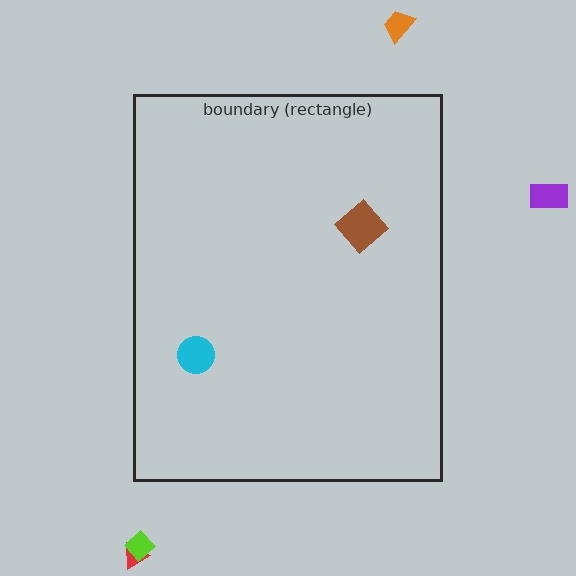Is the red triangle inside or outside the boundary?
Outside.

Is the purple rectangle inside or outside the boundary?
Outside.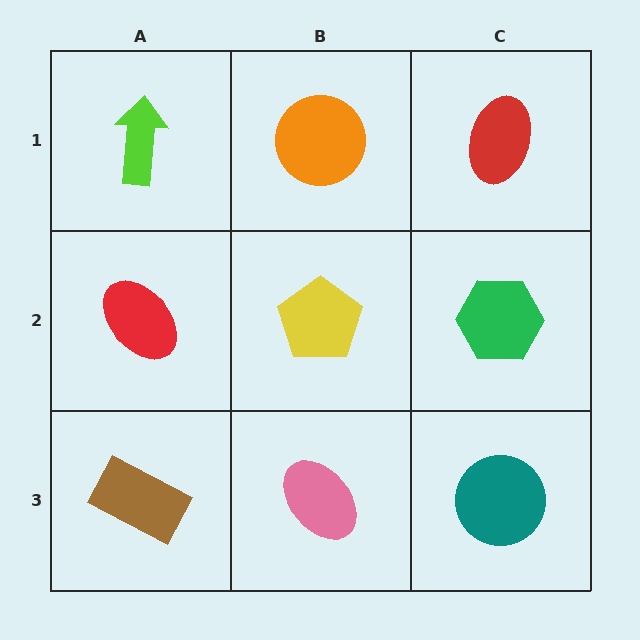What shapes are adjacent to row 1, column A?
A red ellipse (row 2, column A), an orange circle (row 1, column B).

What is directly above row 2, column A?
A lime arrow.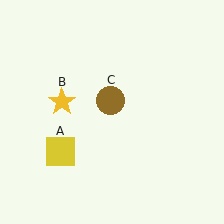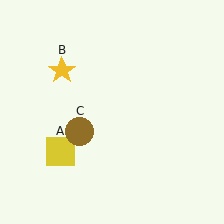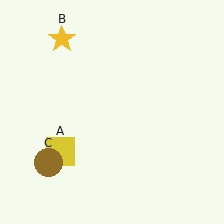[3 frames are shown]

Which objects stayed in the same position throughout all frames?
Yellow square (object A) remained stationary.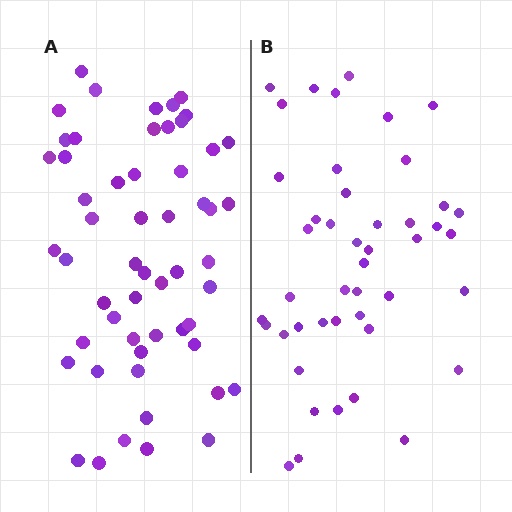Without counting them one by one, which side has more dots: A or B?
Region A (the left region) has more dots.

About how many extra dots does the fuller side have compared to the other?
Region A has roughly 10 or so more dots than region B.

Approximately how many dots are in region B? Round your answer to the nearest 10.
About 40 dots. (The exact count is 45, which rounds to 40.)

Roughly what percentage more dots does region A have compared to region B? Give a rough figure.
About 20% more.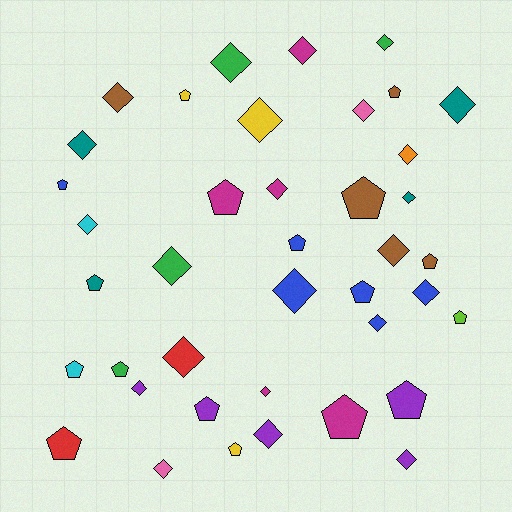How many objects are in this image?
There are 40 objects.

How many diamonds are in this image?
There are 23 diamonds.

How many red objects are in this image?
There are 2 red objects.